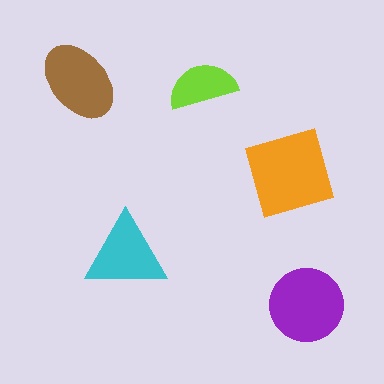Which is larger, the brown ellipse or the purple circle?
The purple circle.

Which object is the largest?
The orange diamond.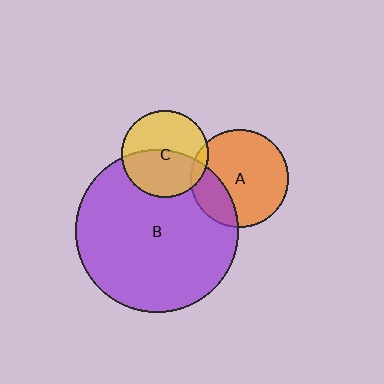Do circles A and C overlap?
Yes.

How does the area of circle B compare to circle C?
Approximately 3.5 times.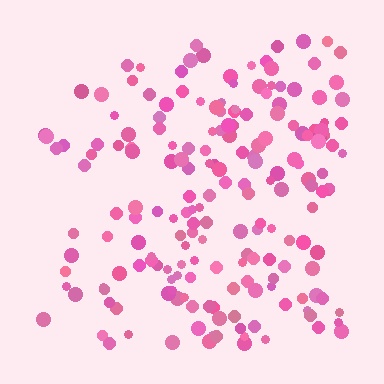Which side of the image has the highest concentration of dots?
The right.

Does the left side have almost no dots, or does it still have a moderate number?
Still a moderate number, just noticeably fewer than the right.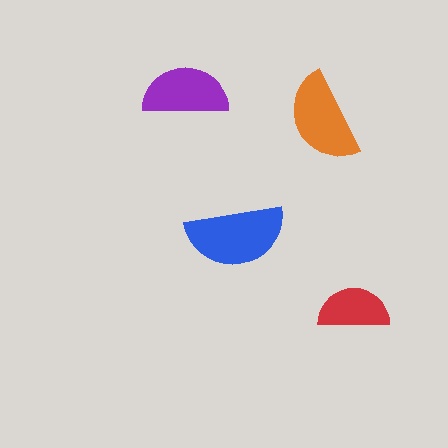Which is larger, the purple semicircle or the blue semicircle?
The blue one.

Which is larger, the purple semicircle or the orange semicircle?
The orange one.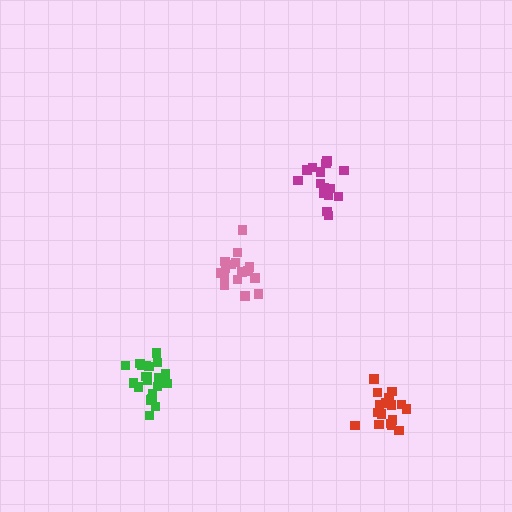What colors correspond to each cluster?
The clusters are colored: pink, magenta, red, green.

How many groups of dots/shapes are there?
There are 4 groups.